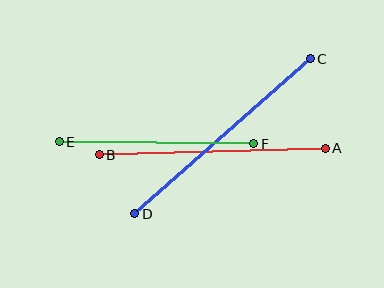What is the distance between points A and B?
The distance is approximately 226 pixels.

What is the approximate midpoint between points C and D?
The midpoint is at approximately (223, 136) pixels.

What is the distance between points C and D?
The distance is approximately 234 pixels.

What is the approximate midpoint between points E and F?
The midpoint is at approximately (156, 143) pixels.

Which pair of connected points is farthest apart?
Points C and D are farthest apart.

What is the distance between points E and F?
The distance is approximately 195 pixels.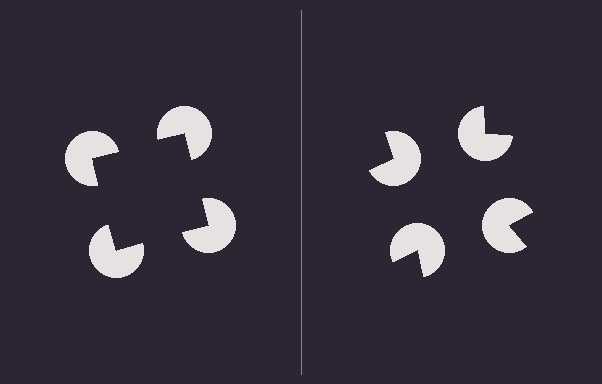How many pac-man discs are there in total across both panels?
8 — 4 on each side.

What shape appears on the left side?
An illusory square.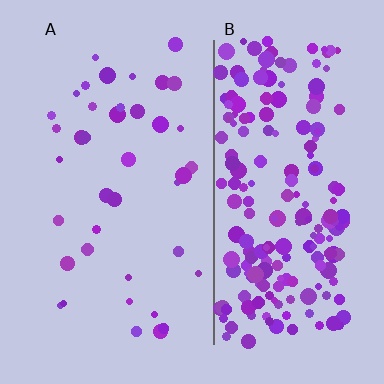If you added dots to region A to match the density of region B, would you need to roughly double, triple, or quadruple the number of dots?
Approximately quadruple.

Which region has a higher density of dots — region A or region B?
B (the right).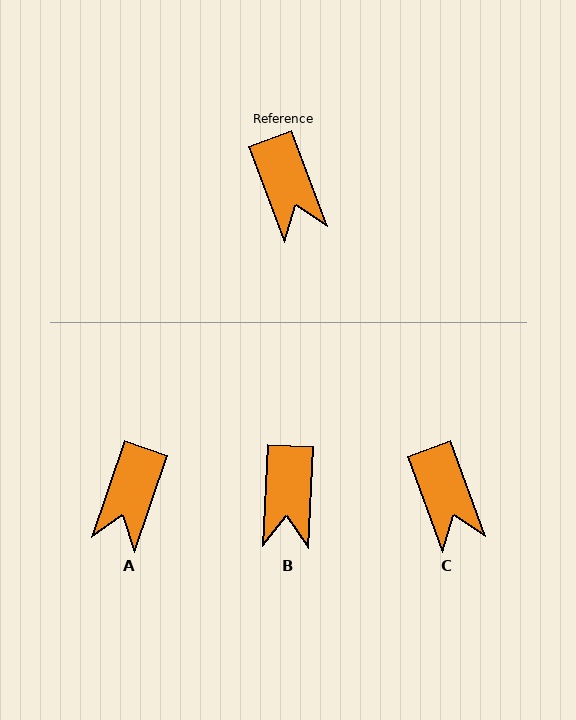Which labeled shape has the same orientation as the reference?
C.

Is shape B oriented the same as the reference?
No, it is off by about 23 degrees.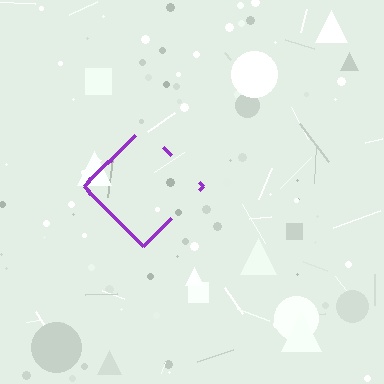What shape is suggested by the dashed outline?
The dashed outline suggests a diamond.